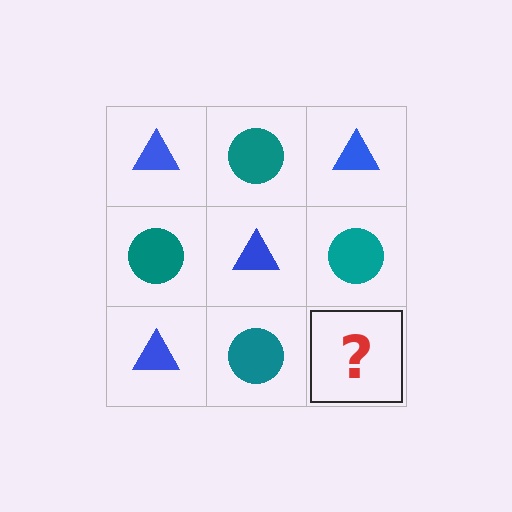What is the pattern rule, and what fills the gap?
The rule is that it alternates blue triangle and teal circle in a checkerboard pattern. The gap should be filled with a blue triangle.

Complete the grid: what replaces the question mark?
The question mark should be replaced with a blue triangle.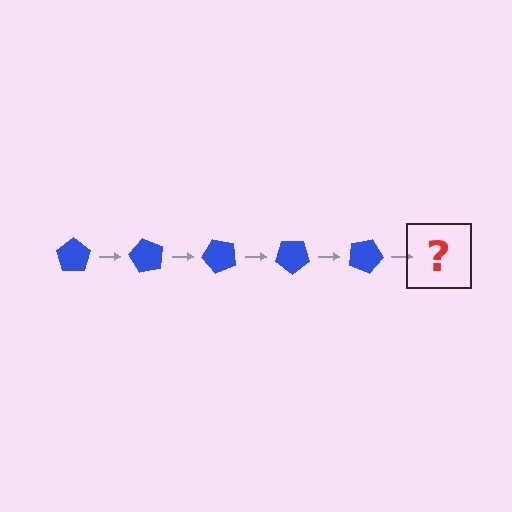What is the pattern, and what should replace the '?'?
The pattern is that the pentagon rotates 60 degrees each step. The '?' should be a blue pentagon rotated 300 degrees.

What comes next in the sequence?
The next element should be a blue pentagon rotated 300 degrees.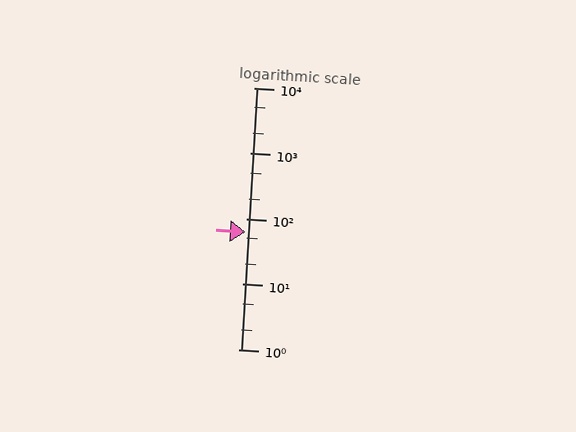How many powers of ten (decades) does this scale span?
The scale spans 4 decades, from 1 to 10000.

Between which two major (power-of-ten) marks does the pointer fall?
The pointer is between 10 and 100.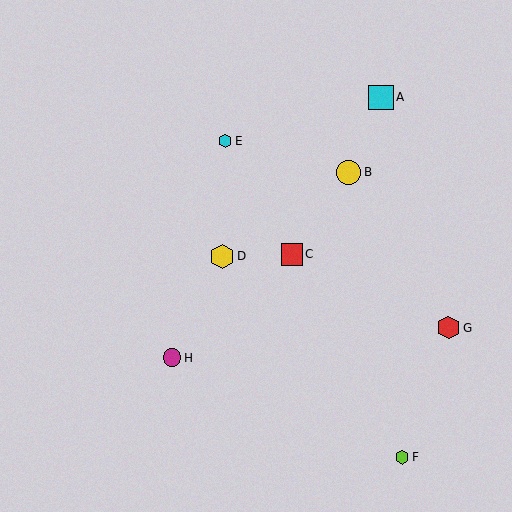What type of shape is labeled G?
Shape G is a red hexagon.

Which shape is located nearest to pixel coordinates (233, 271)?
The yellow hexagon (labeled D) at (222, 256) is nearest to that location.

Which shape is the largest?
The cyan square (labeled A) is the largest.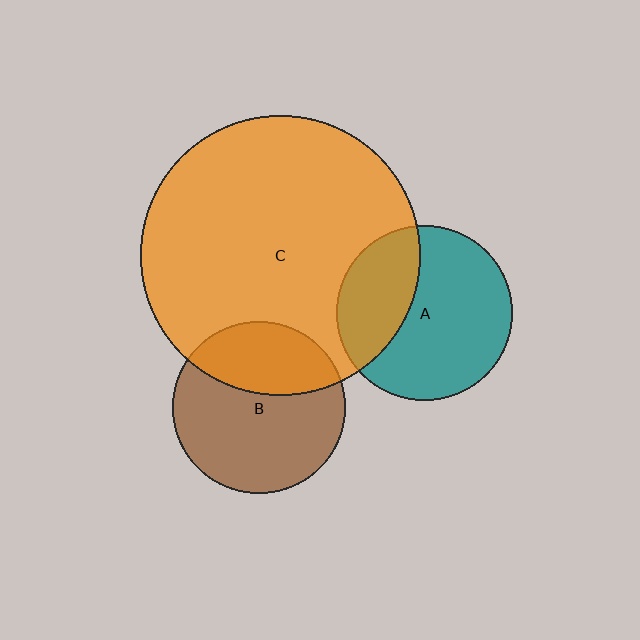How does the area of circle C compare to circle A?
Approximately 2.5 times.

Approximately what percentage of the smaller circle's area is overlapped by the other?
Approximately 35%.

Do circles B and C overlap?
Yes.